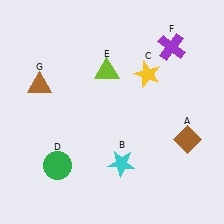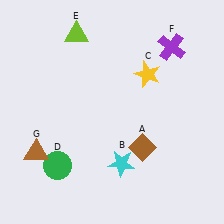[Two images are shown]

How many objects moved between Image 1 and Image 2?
3 objects moved between the two images.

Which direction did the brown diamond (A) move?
The brown diamond (A) moved left.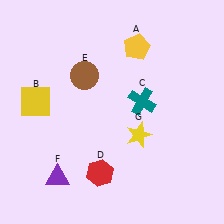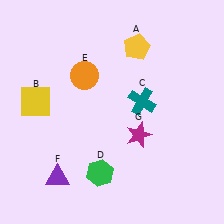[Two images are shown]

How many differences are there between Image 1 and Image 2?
There are 3 differences between the two images.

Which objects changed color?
D changed from red to green. E changed from brown to orange. G changed from yellow to magenta.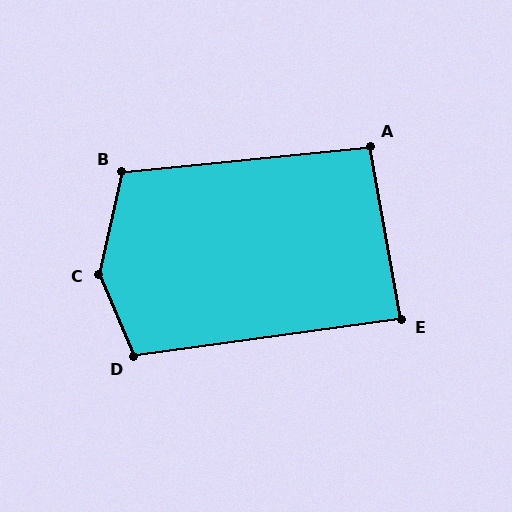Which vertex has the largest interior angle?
C, at approximately 144 degrees.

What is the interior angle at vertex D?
Approximately 105 degrees (obtuse).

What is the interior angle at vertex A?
Approximately 94 degrees (approximately right).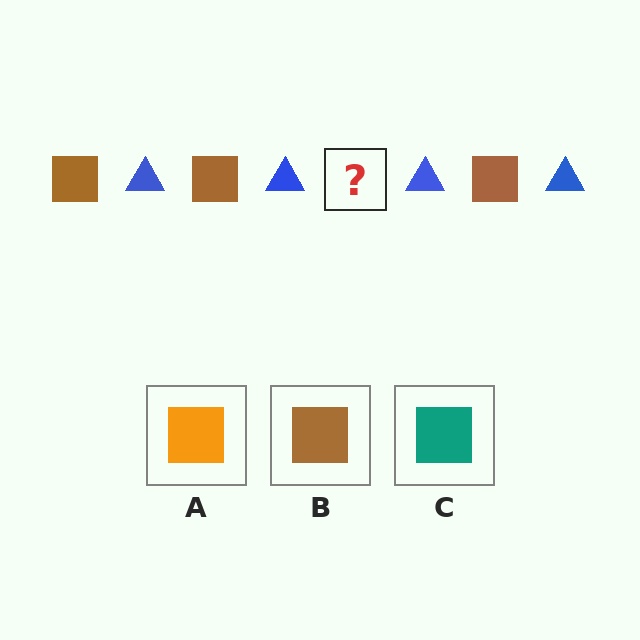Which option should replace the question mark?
Option B.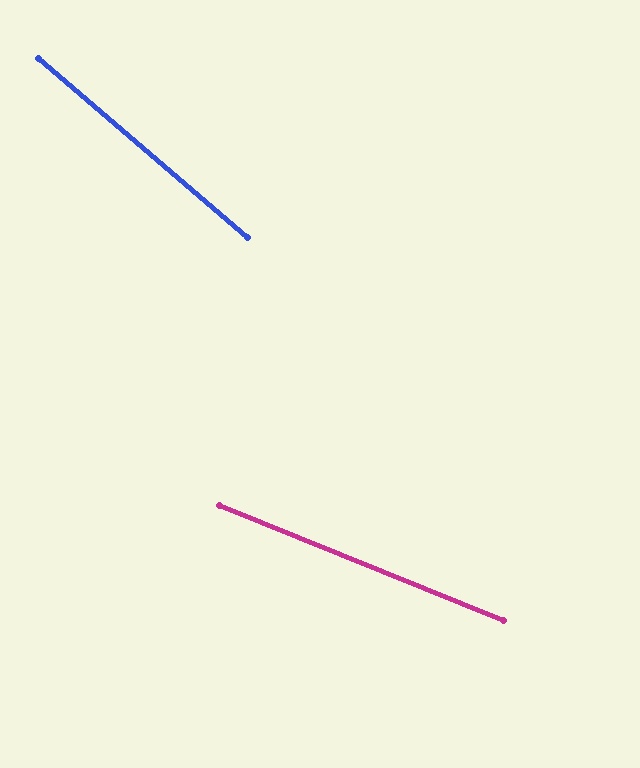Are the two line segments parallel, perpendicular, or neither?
Neither parallel nor perpendicular — they differ by about 18°.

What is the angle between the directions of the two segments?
Approximately 18 degrees.